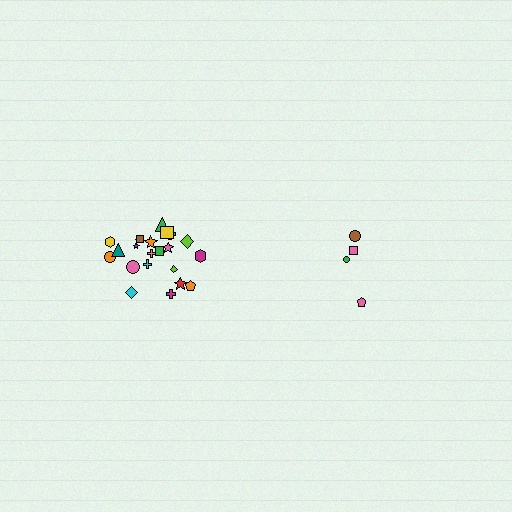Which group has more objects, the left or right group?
The left group.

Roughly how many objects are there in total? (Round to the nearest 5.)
Roughly 25 objects in total.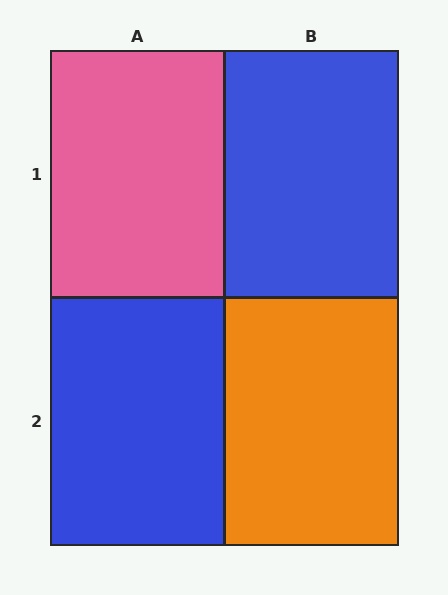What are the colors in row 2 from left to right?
Blue, orange.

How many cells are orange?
1 cell is orange.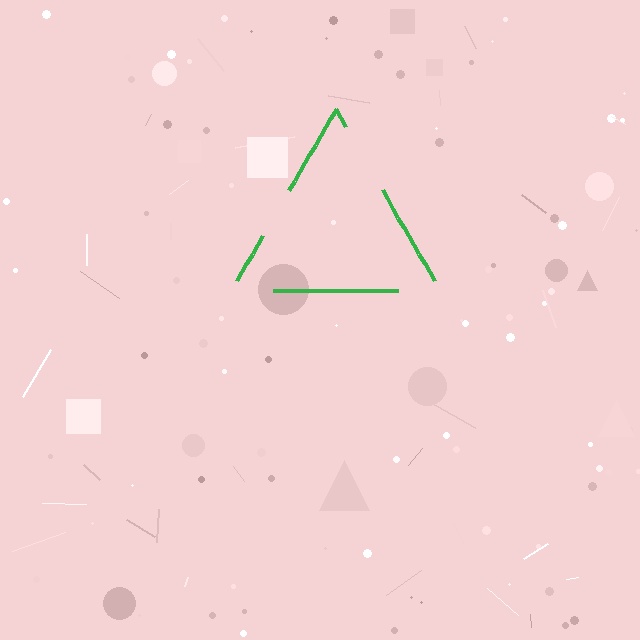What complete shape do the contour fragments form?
The contour fragments form a triangle.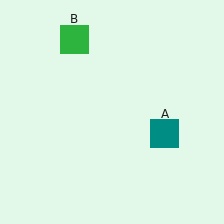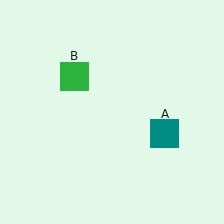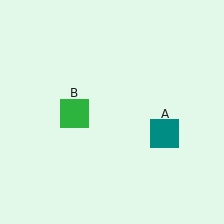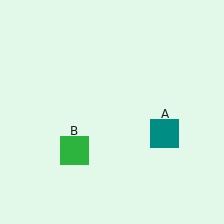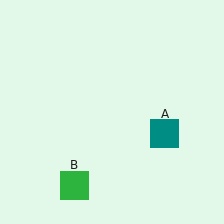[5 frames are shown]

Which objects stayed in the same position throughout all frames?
Teal square (object A) remained stationary.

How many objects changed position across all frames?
1 object changed position: green square (object B).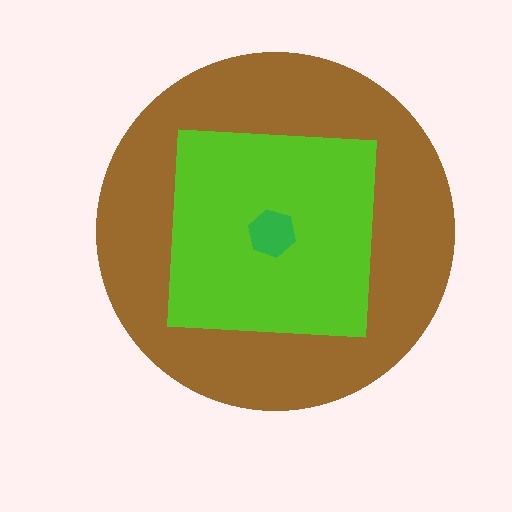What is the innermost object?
The green hexagon.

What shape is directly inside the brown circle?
The lime square.